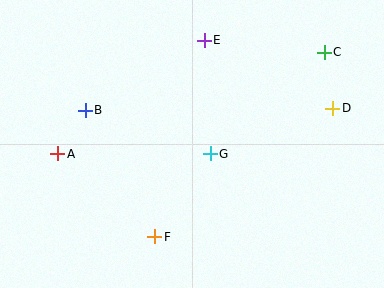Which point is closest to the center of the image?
Point G at (210, 154) is closest to the center.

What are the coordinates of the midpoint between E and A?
The midpoint between E and A is at (131, 97).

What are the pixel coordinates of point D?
Point D is at (333, 108).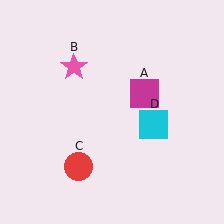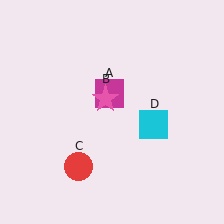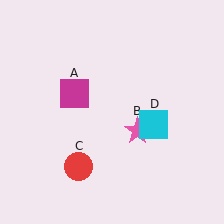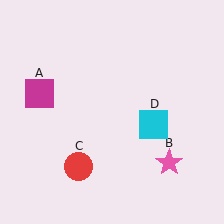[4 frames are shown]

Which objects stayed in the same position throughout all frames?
Red circle (object C) and cyan square (object D) remained stationary.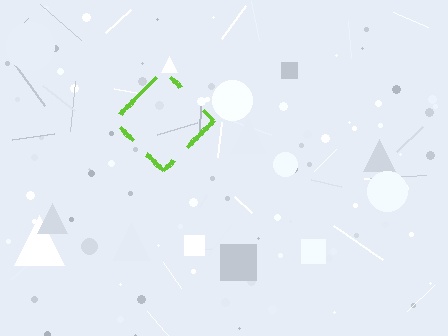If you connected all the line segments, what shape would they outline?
They would outline a diamond.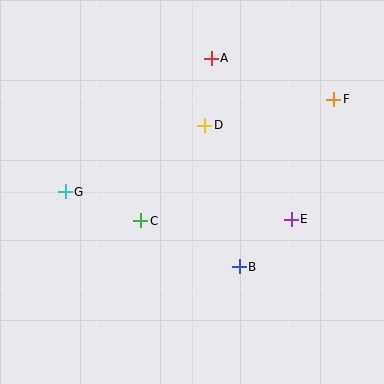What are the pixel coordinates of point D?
Point D is at (205, 125).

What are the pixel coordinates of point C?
Point C is at (141, 221).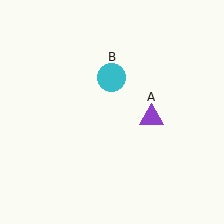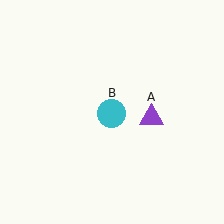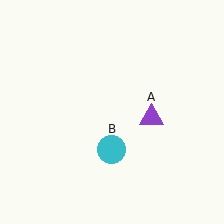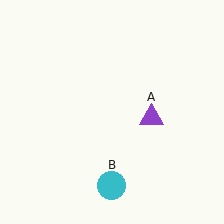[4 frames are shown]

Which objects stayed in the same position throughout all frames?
Purple triangle (object A) remained stationary.